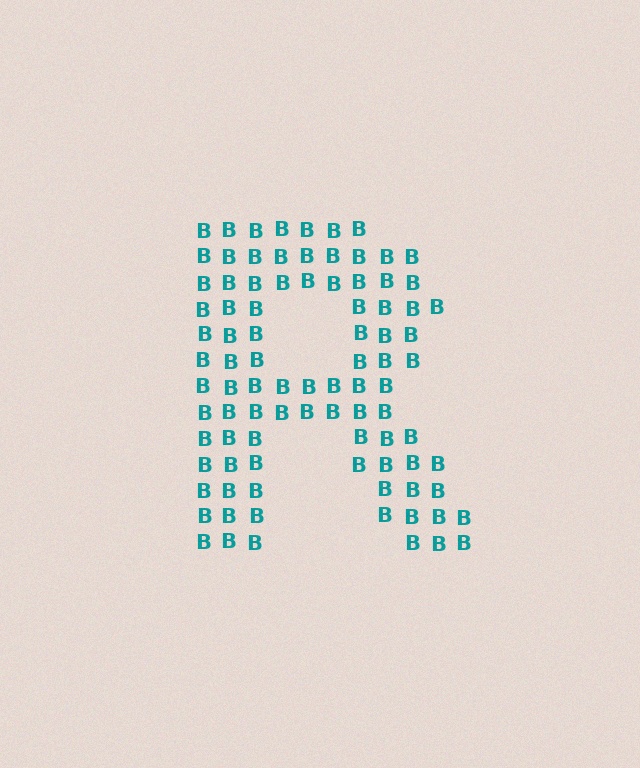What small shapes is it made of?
It is made of small letter B's.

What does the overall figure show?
The overall figure shows the letter R.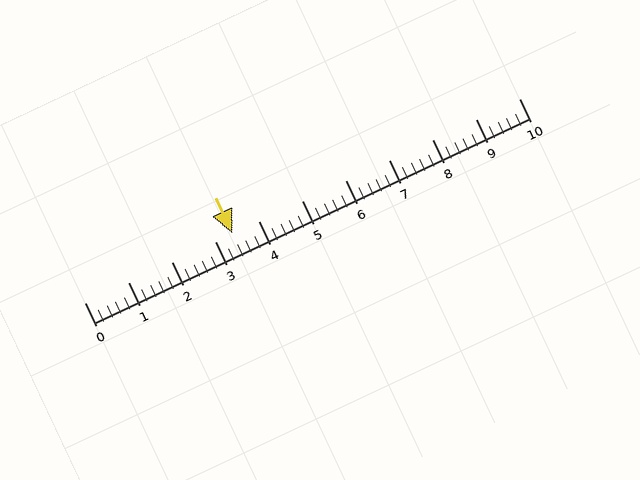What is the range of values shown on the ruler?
The ruler shows values from 0 to 10.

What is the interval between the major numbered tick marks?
The major tick marks are spaced 1 units apart.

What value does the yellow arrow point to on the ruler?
The yellow arrow points to approximately 3.4.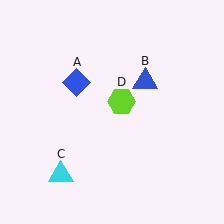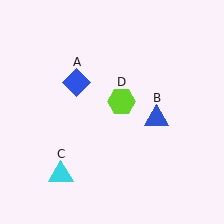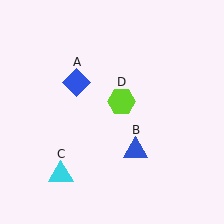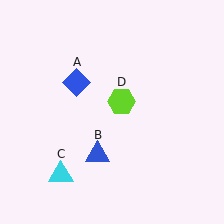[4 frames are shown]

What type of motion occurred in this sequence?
The blue triangle (object B) rotated clockwise around the center of the scene.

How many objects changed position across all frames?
1 object changed position: blue triangle (object B).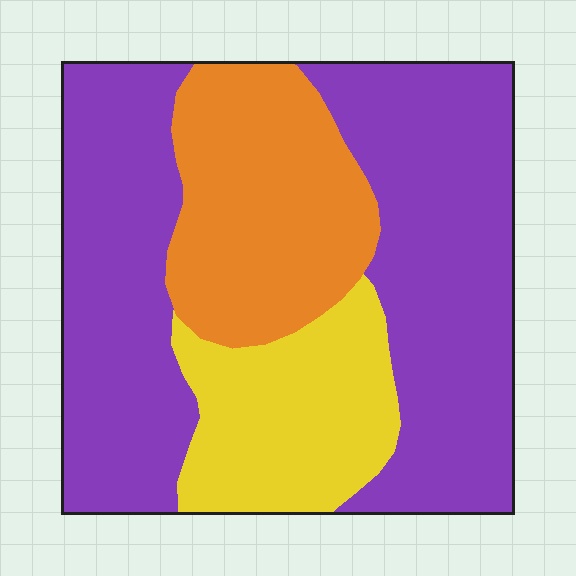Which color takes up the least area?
Yellow, at roughly 20%.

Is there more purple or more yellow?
Purple.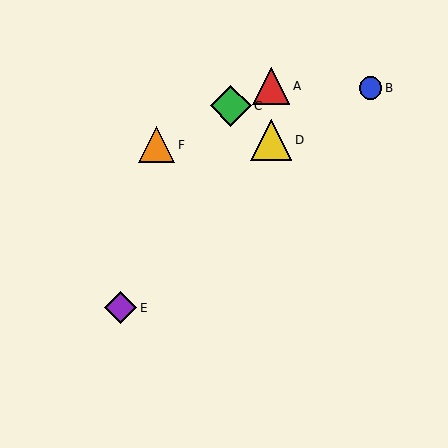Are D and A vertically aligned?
Yes, both are at x≈271.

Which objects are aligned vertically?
Objects A, D are aligned vertically.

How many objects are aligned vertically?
2 objects (A, D) are aligned vertically.